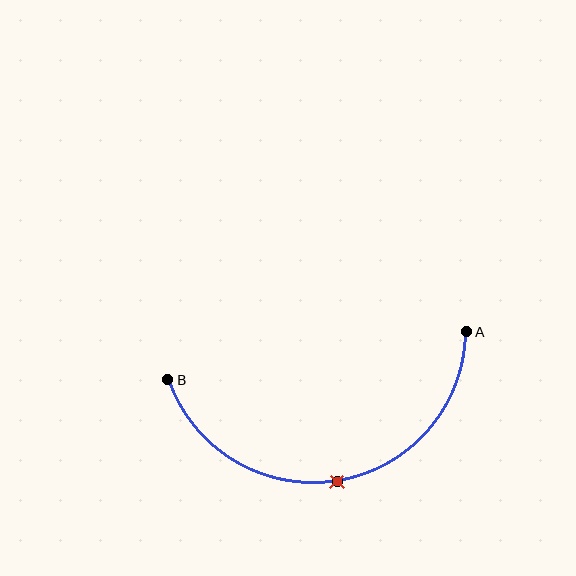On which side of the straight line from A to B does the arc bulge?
The arc bulges below the straight line connecting A and B.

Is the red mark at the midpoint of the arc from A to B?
Yes. The red mark lies on the arc at equal arc-length from both A and B — it is the arc midpoint.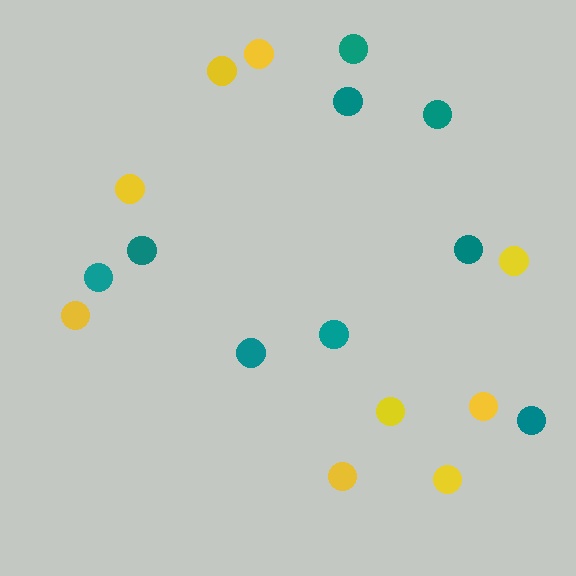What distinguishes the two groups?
There are 2 groups: one group of yellow circles (9) and one group of teal circles (9).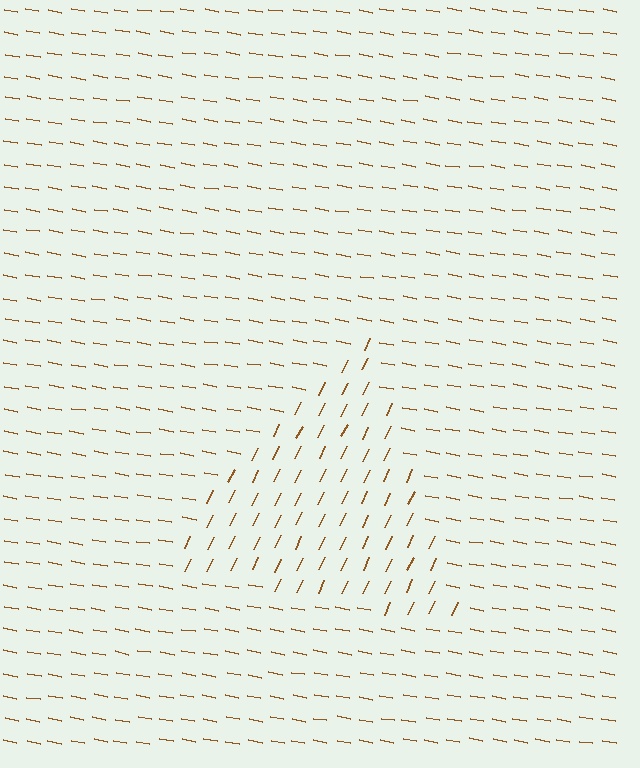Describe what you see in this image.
The image is filled with small brown line segments. A triangle region in the image has lines oriented differently from the surrounding lines, creating a visible texture boundary.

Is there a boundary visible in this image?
Yes, there is a texture boundary formed by a change in line orientation.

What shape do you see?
I see a triangle.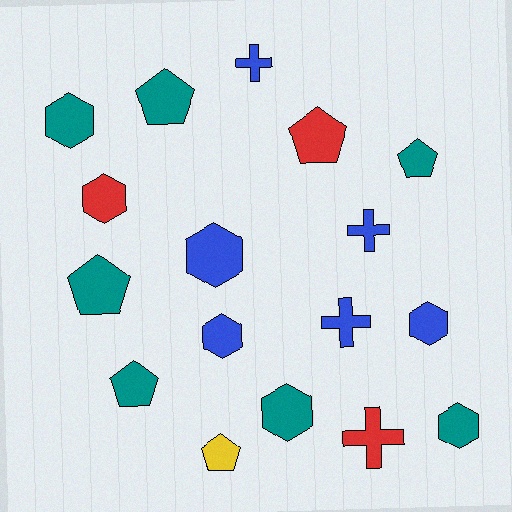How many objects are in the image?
There are 17 objects.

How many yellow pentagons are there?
There is 1 yellow pentagon.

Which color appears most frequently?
Teal, with 7 objects.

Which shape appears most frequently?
Hexagon, with 7 objects.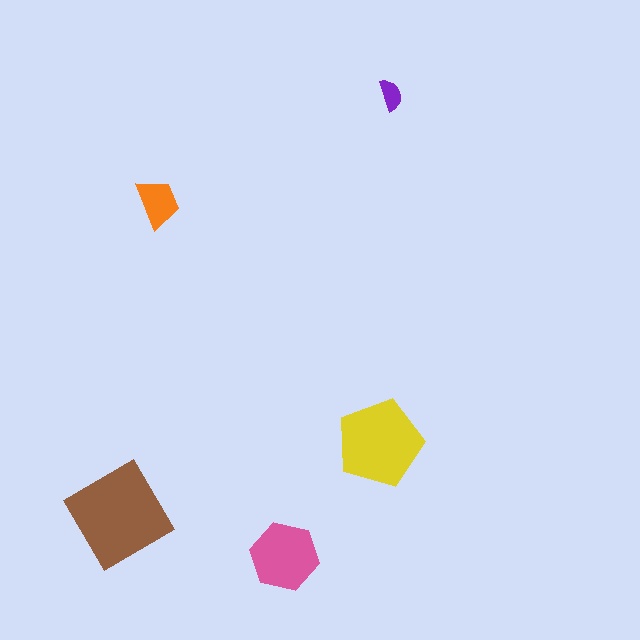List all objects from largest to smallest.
The brown diamond, the yellow pentagon, the pink hexagon, the orange trapezoid, the purple semicircle.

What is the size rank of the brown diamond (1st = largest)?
1st.